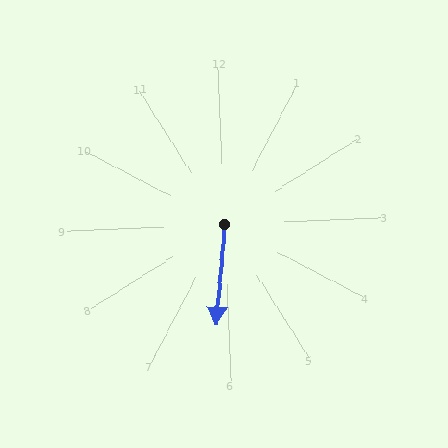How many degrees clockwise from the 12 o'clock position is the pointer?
Approximately 187 degrees.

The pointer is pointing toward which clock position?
Roughly 6 o'clock.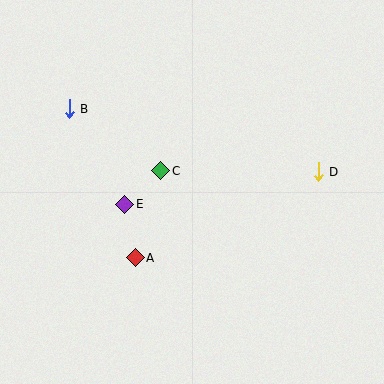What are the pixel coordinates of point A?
Point A is at (135, 258).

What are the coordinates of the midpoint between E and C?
The midpoint between E and C is at (143, 187).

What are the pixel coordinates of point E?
Point E is at (125, 204).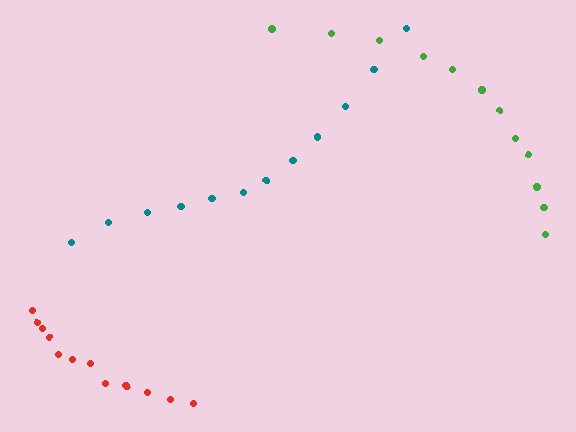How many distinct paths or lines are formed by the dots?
There are 3 distinct paths.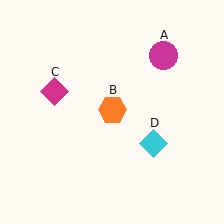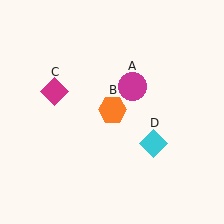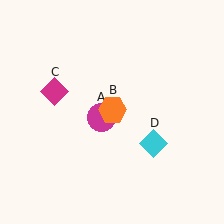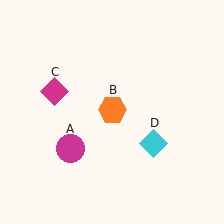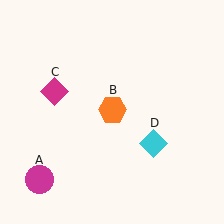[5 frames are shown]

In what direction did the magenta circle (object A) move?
The magenta circle (object A) moved down and to the left.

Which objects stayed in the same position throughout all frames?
Orange hexagon (object B) and magenta diamond (object C) and cyan diamond (object D) remained stationary.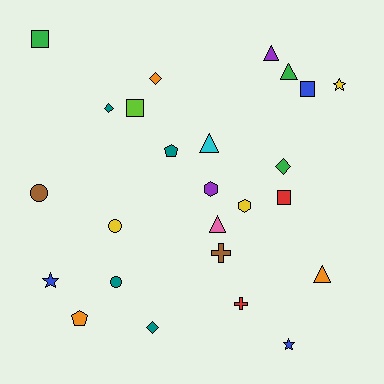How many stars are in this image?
There are 3 stars.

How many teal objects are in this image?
There are 4 teal objects.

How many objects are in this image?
There are 25 objects.